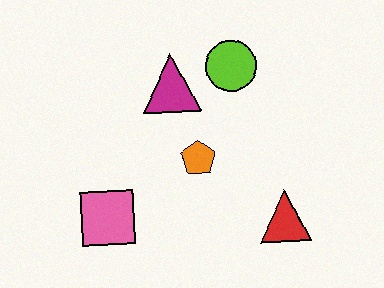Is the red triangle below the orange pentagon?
Yes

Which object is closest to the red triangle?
The orange pentagon is closest to the red triangle.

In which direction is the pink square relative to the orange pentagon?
The pink square is to the left of the orange pentagon.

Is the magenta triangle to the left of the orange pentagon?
Yes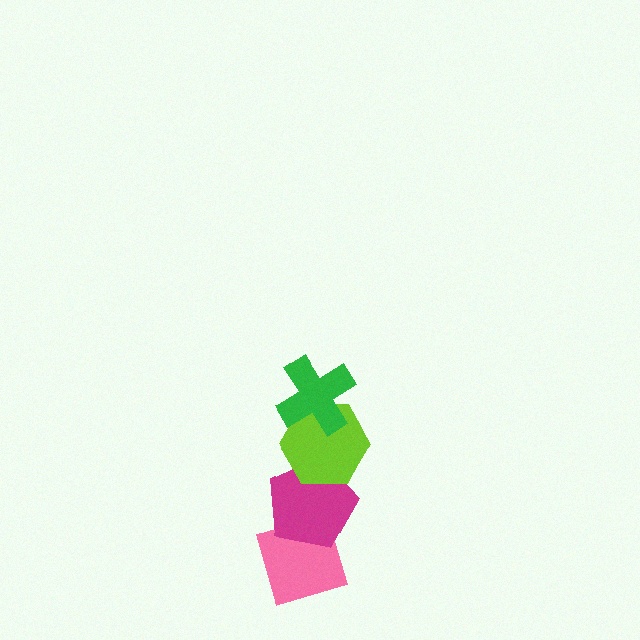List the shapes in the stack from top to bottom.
From top to bottom: the green cross, the lime hexagon, the magenta pentagon, the pink diamond.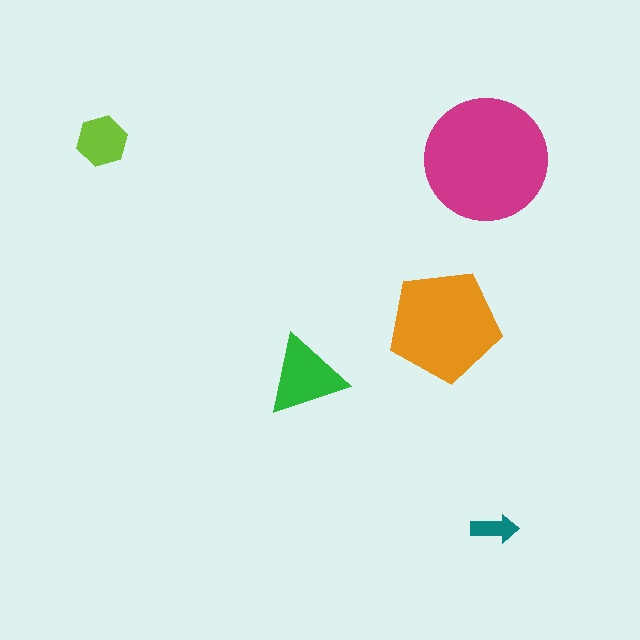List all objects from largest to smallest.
The magenta circle, the orange pentagon, the green triangle, the lime hexagon, the teal arrow.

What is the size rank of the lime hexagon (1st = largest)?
4th.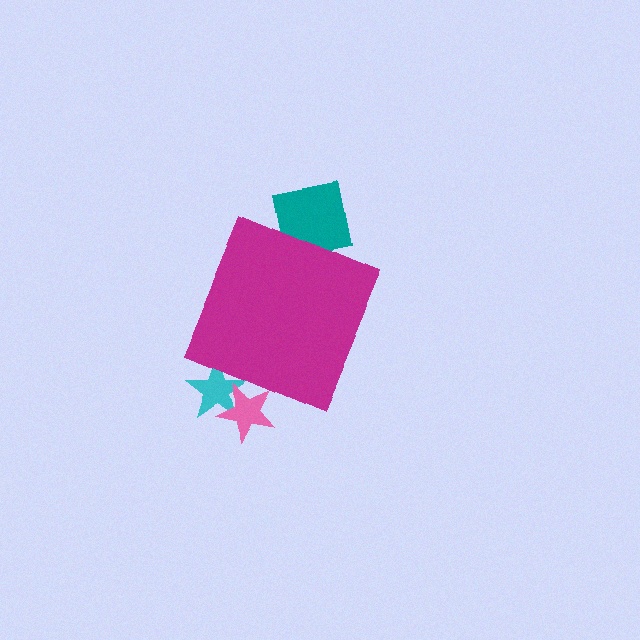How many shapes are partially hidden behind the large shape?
3 shapes are partially hidden.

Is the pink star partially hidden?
Yes, the pink star is partially hidden behind the magenta diamond.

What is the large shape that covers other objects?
A magenta diamond.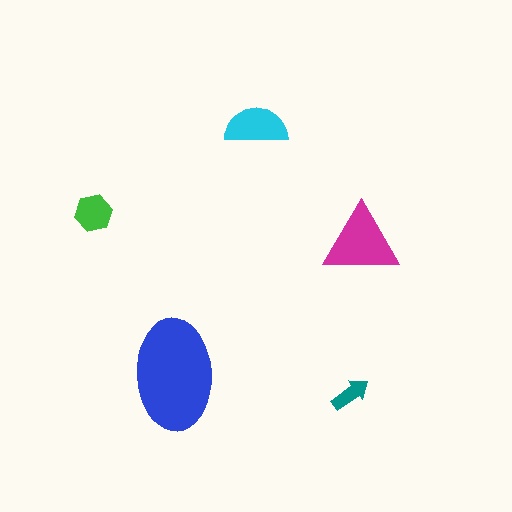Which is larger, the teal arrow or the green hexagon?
The green hexagon.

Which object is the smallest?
The teal arrow.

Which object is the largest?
The blue ellipse.